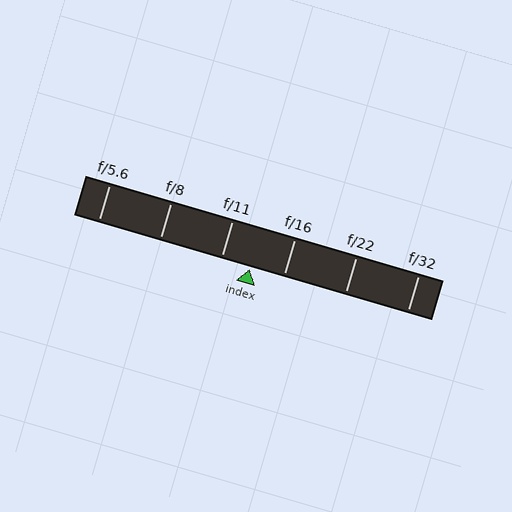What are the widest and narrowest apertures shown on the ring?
The widest aperture shown is f/5.6 and the narrowest is f/32.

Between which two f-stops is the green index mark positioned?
The index mark is between f/11 and f/16.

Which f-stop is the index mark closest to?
The index mark is closest to f/11.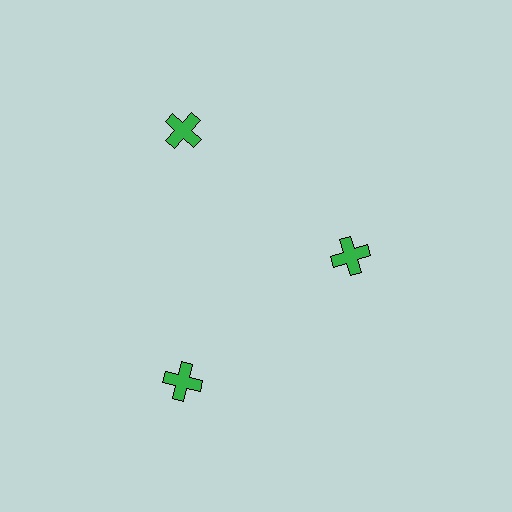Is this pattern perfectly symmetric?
No. The 3 green crosses are arranged in a ring, but one element near the 3 o'clock position is pulled inward toward the center, breaking the 3-fold rotational symmetry.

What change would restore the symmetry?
The symmetry would be restored by moving it outward, back onto the ring so that all 3 crosses sit at equal angles and equal distance from the center.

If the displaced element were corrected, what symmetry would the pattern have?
It would have 3-fold rotational symmetry — the pattern would map onto itself every 120 degrees.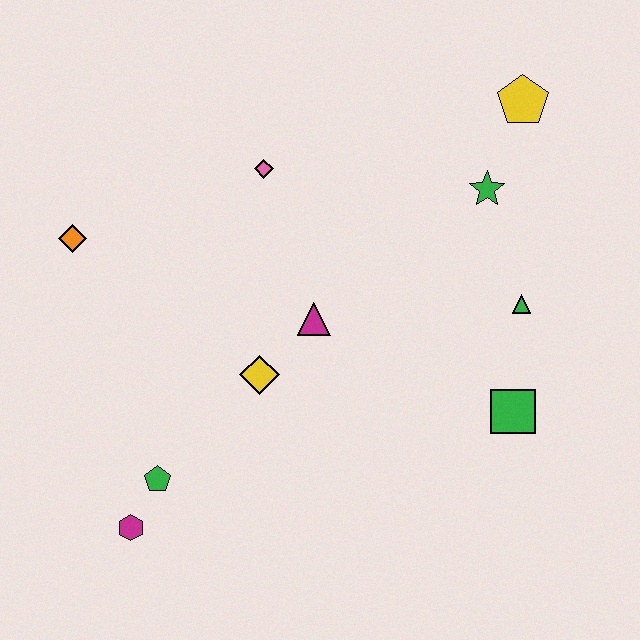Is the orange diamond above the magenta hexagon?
Yes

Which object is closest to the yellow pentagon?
The green star is closest to the yellow pentagon.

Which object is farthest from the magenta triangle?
The yellow pentagon is farthest from the magenta triangle.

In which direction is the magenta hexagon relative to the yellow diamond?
The magenta hexagon is below the yellow diamond.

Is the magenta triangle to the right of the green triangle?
No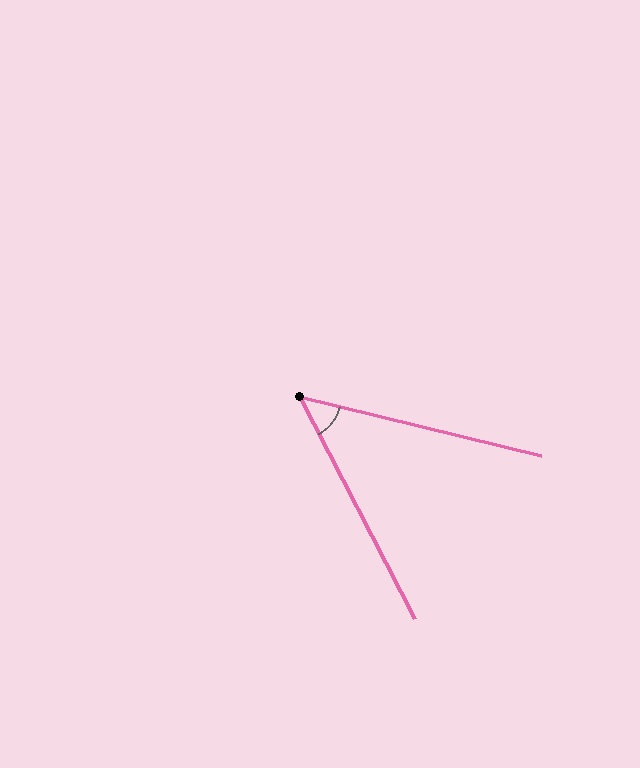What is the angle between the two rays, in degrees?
Approximately 49 degrees.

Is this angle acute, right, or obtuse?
It is acute.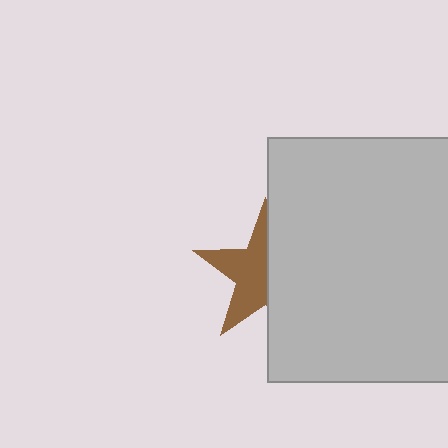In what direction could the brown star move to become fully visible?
The brown star could move left. That would shift it out from behind the light gray square entirely.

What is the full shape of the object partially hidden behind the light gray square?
The partially hidden object is a brown star.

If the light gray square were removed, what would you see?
You would see the complete brown star.